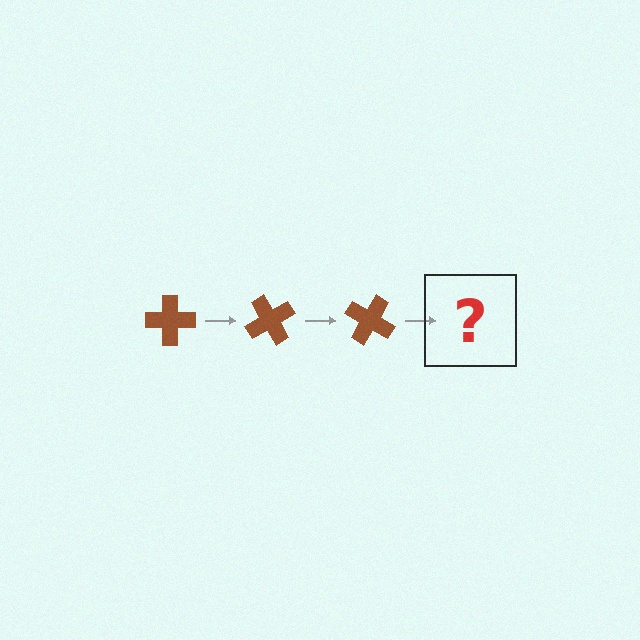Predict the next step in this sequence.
The next step is a brown cross rotated 180 degrees.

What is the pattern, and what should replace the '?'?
The pattern is that the cross rotates 60 degrees each step. The '?' should be a brown cross rotated 180 degrees.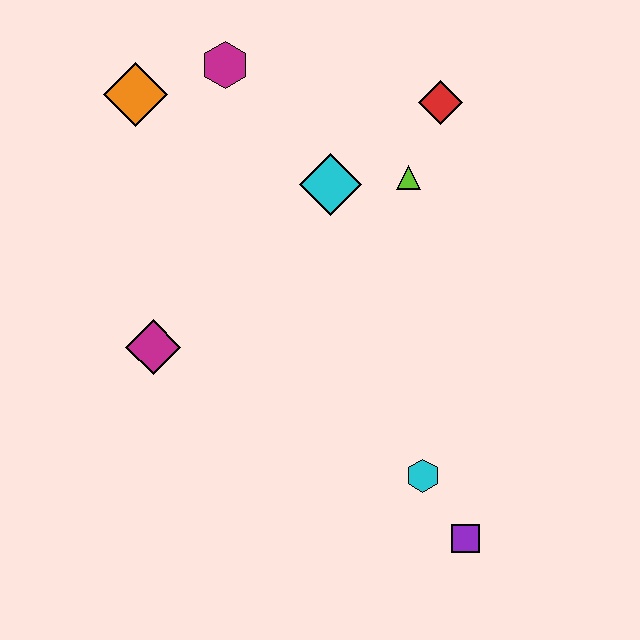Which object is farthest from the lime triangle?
The purple square is farthest from the lime triangle.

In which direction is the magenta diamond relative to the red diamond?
The magenta diamond is to the left of the red diamond.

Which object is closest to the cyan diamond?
The lime triangle is closest to the cyan diamond.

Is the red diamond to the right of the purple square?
No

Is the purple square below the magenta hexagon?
Yes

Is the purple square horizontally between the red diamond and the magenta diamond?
No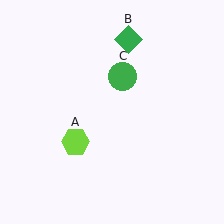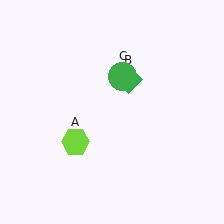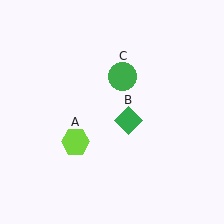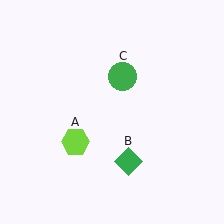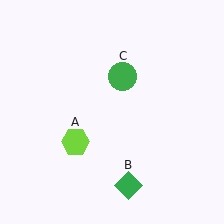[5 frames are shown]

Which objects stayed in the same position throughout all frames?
Lime hexagon (object A) and green circle (object C) remained stationary.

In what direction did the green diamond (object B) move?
The green diamond (object B) moved down.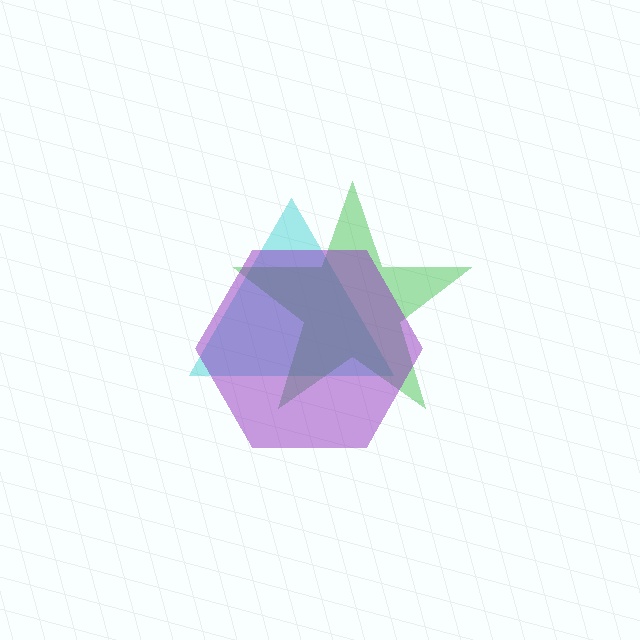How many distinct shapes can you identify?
There are 3 distinct shapes: a cyan triangle, a green star, a purple hexagon.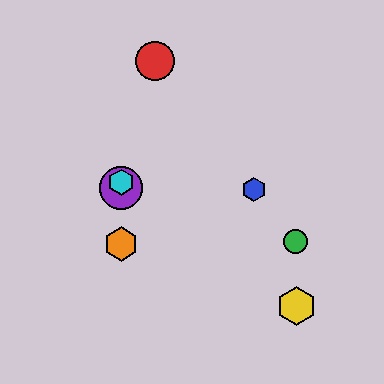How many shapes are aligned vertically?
3 shapes (the purple circle, the orange hexagon, the cyan hexagon) are aligned vertically.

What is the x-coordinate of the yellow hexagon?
The yellow hexagon is at x≈297.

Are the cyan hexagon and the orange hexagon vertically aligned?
Yes, both are at x≈121.